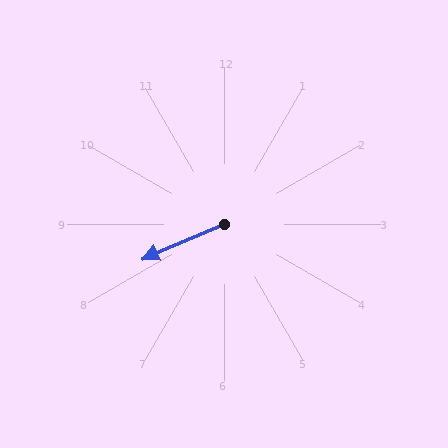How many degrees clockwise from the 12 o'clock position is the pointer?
Approximately 247 degrees.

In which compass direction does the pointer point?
Southwest.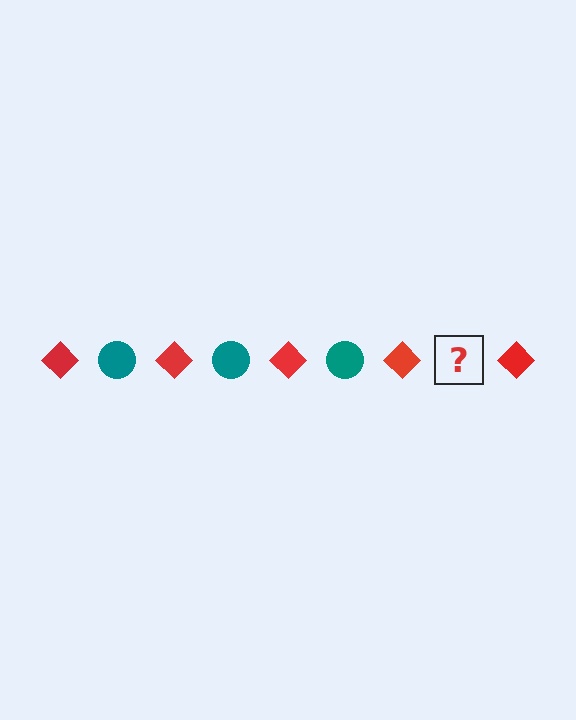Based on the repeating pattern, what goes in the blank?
The blank should be a teal circle.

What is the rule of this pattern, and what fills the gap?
The rule is that the pattern alternates between red diamond and teal circle. The gap should be filled with a teal circle.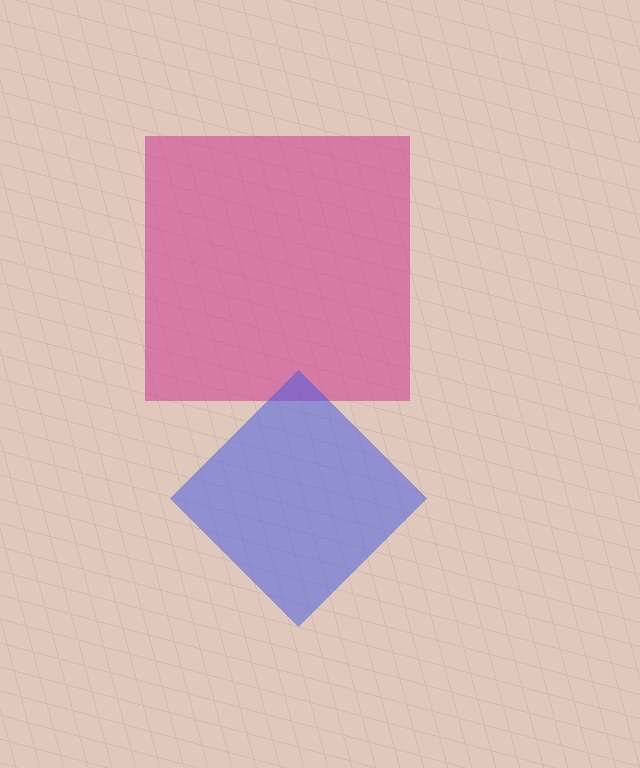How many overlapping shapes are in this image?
There are 2 overlapping shapes in the image.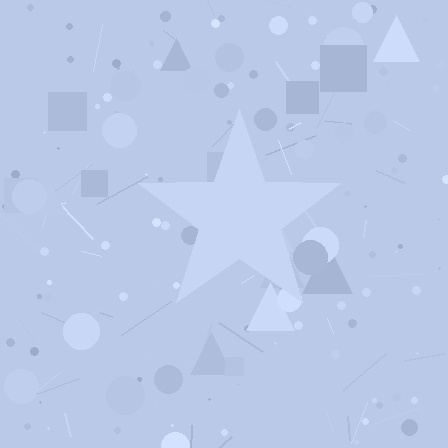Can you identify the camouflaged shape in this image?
The camouflaged shape is a star.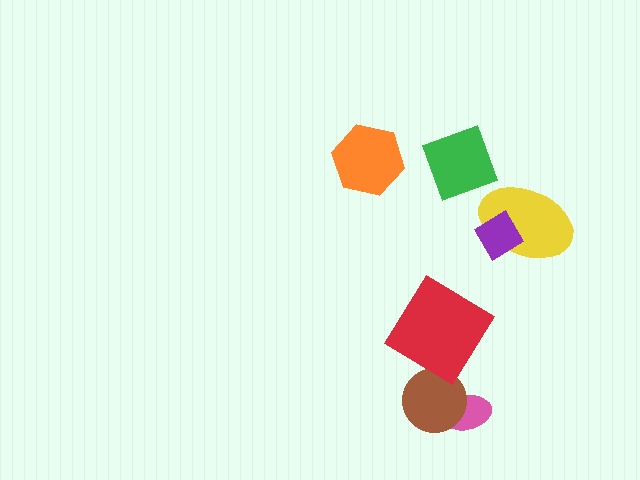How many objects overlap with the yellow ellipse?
1 object overlaps with the yellow ellipse.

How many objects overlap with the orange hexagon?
0 objects overlap with the orange hexagon.